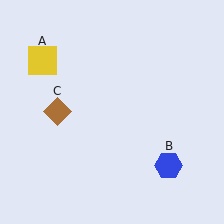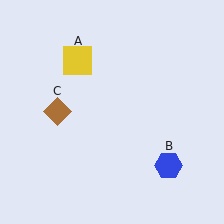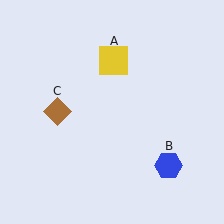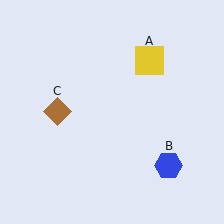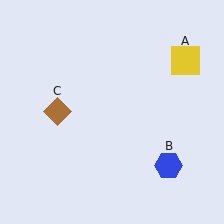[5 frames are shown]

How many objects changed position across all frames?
1 object changed position: yellow square (object A).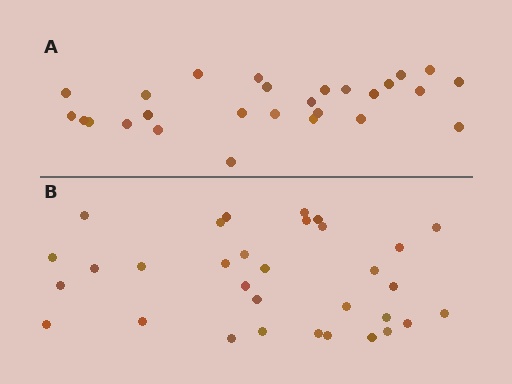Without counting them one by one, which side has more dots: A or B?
Region B (the bottom region) has more dots.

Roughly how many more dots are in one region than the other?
Region B has about 5 more dots than region A.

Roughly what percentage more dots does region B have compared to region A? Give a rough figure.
About 20% more.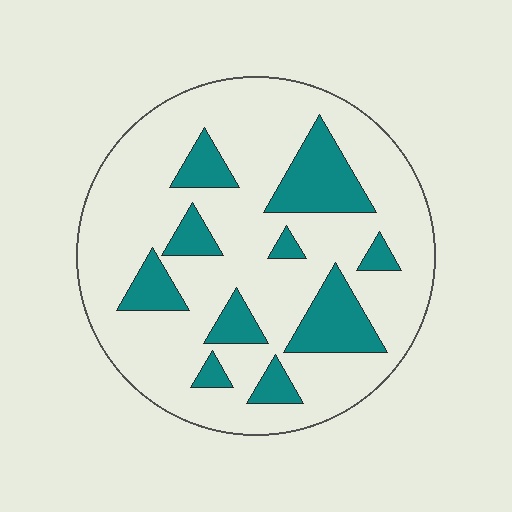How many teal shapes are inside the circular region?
10.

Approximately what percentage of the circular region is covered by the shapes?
Approximately 20%.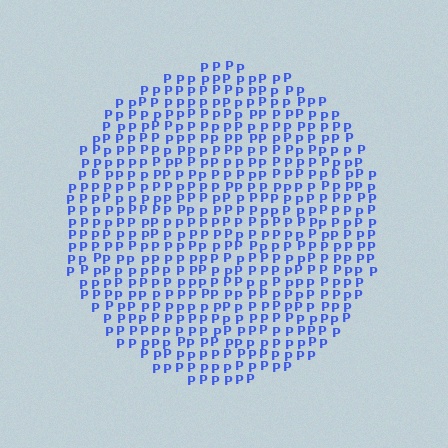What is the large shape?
The large shape is a circle.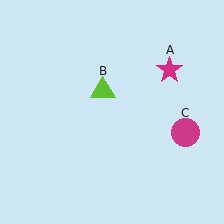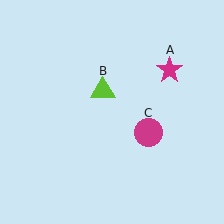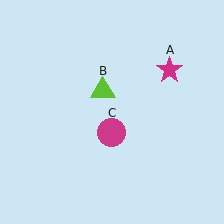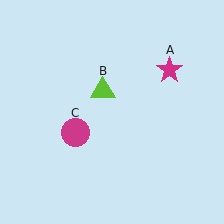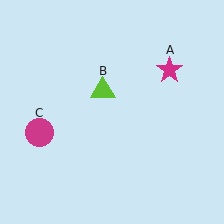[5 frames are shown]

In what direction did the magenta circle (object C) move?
The magenta circle (object C) moved left.